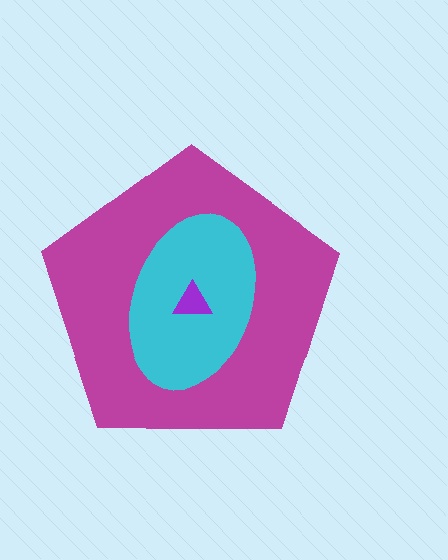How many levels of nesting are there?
3.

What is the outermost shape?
The magenta pentagon.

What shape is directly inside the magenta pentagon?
The cyan ellipse.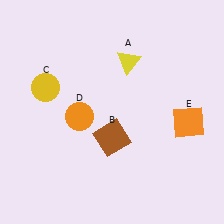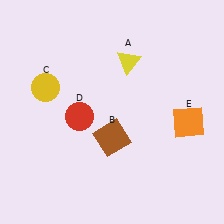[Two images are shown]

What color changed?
The circle (D) changed from orange in Image 1 to red in Image 2.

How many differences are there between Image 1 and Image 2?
There is 1 difference between the two images.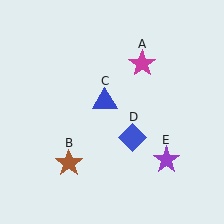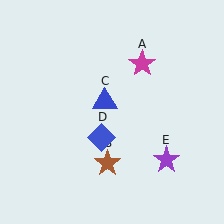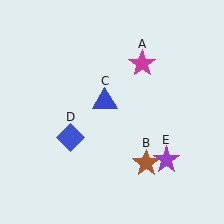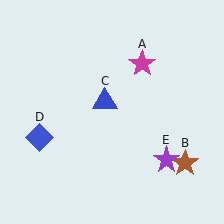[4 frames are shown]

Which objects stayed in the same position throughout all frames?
Magenta star (object A) and blue triangle (object C) and purple star (object E) remained stationary.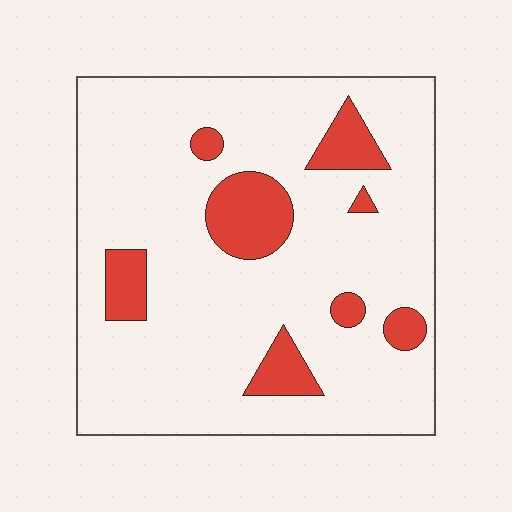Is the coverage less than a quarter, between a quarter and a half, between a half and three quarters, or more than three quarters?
Less than a quarter.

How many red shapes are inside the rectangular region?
8.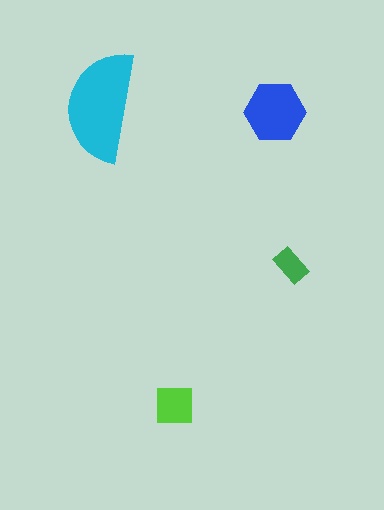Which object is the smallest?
The green rectangle.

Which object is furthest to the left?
The cyan semicircle is leftmost.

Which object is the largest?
The cyan semicircle.